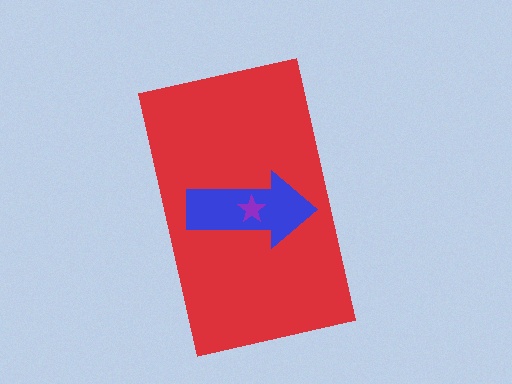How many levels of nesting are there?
3.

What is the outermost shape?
The red rectangle.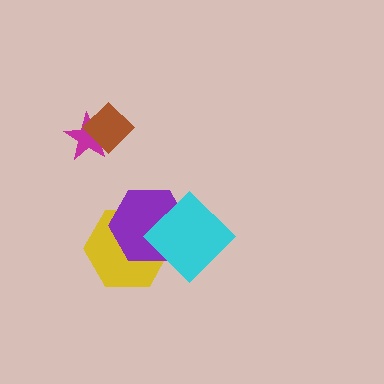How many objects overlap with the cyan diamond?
2 objects overlap with the cyan diamond.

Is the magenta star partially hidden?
Yes, it is partially covered by another shape.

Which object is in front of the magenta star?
The brown diamond is in front of the magenta star.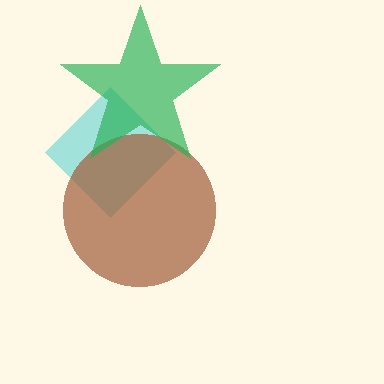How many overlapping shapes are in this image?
There are 3 overlapping shapes in the image.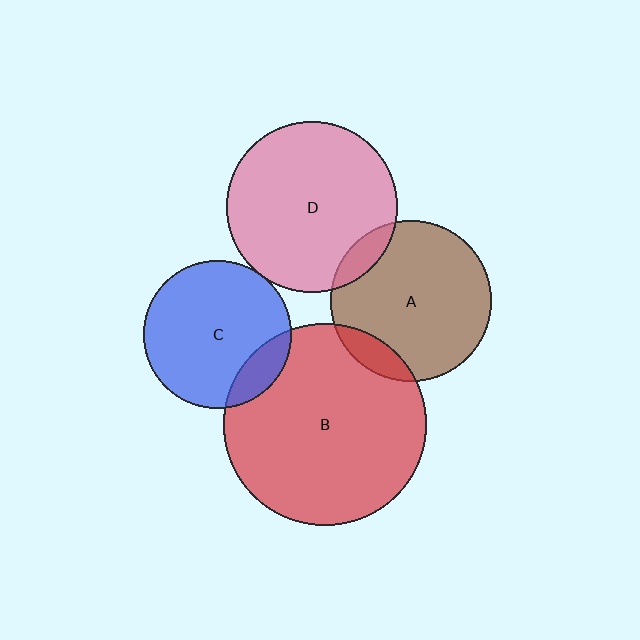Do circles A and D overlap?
Yes.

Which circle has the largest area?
Circle B (red).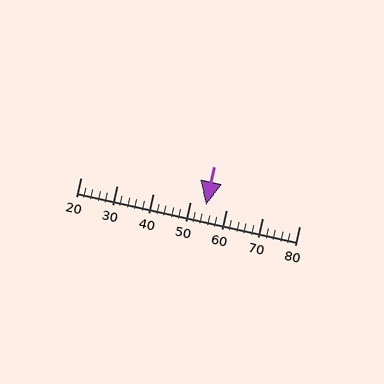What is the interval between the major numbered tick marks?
The major tick marks are spaced 10 units apart.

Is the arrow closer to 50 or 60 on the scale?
The arrow is closer to 50.